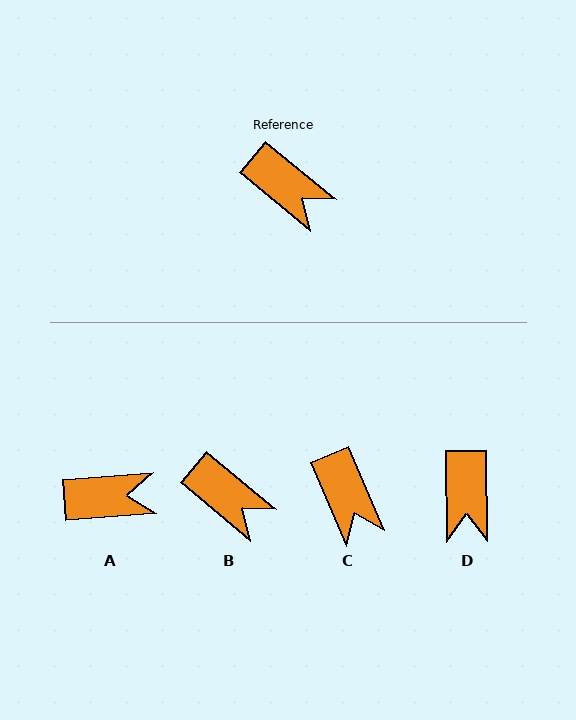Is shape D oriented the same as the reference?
No, it is off by about 50 degrees.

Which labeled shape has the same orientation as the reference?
B.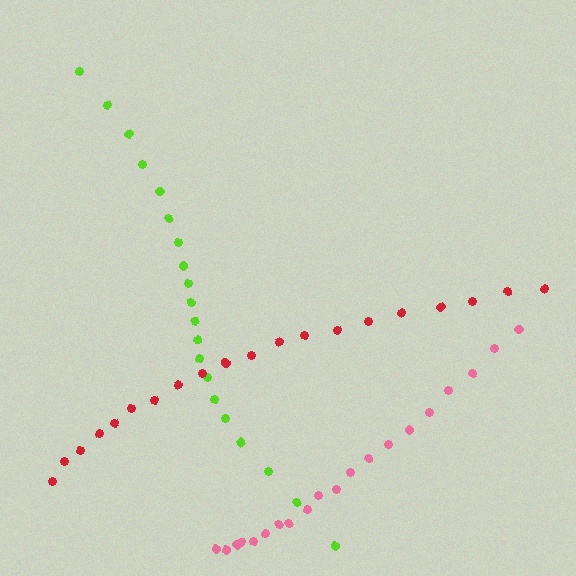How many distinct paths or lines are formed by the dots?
There are 3 distinct paths.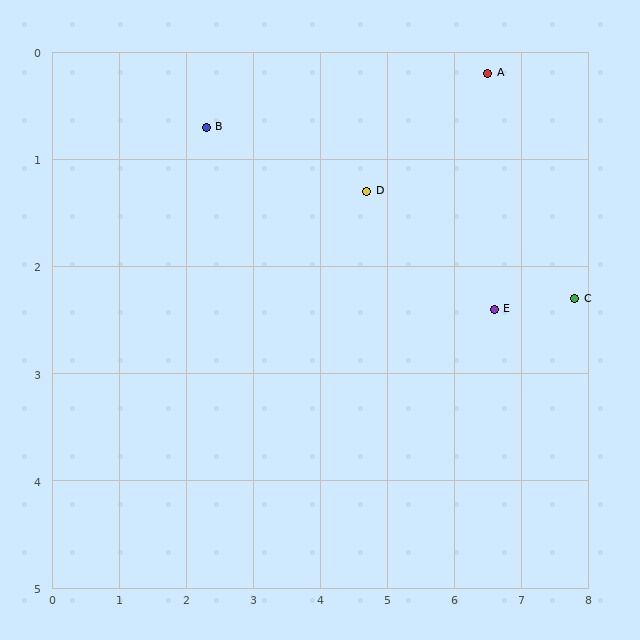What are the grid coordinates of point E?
Point E is at approximately (6.6, 2.4).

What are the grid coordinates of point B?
Point B is at approximately (2.3, 0.7).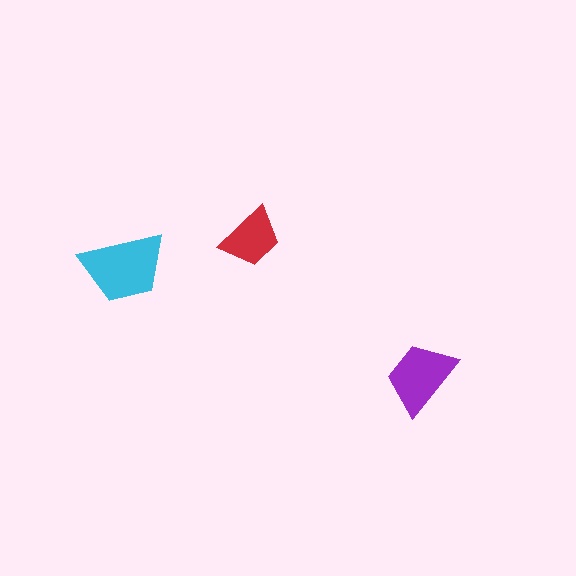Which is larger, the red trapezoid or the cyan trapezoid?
The cyan one.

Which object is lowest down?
The purple trapezoid is bottommost.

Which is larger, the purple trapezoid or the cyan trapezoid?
The cyan one.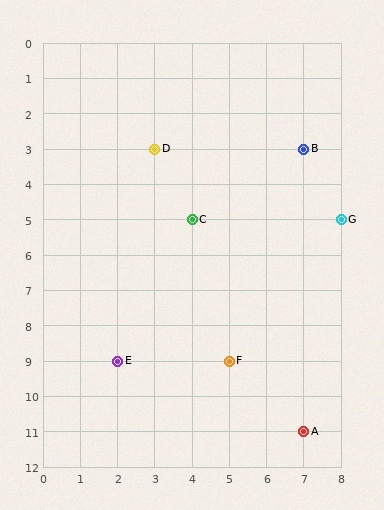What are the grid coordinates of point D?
Point D is at grid coordinates (3, 3).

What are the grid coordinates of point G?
Point G is at grid coordinates (8, 5).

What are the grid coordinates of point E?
Point E is at grid coordinates (2, 9).